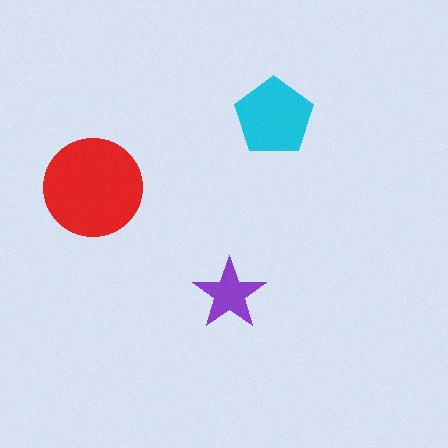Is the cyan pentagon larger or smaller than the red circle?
Smaller.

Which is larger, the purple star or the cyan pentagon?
The cyan pentagon.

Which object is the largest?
The red circle.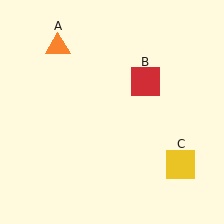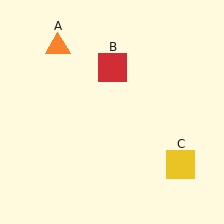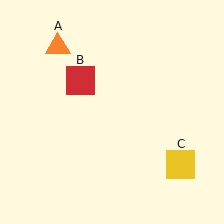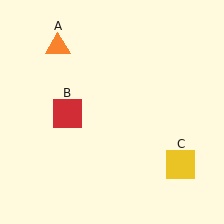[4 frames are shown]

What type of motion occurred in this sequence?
The red square (object B) rotated counterclockwise around the center of the scene.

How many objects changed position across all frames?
1 object changed position: red square (object B).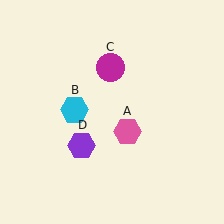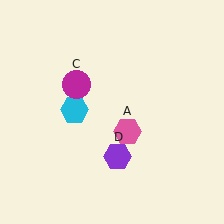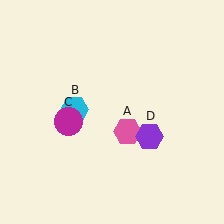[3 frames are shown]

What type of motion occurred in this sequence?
The magenta circle (object C), purple hexagon (object D) rotated counterclockwise around the center of the scene.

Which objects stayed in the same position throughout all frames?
Pink hexagon (object A) and cyan hexagon (object B) remained stationary.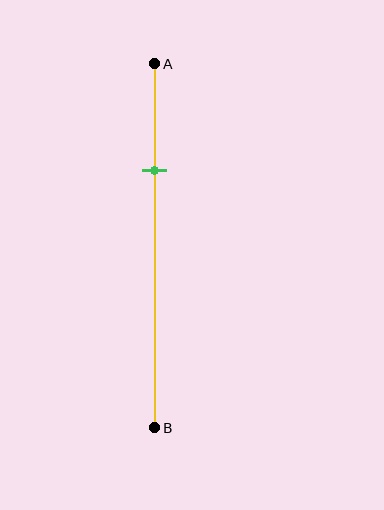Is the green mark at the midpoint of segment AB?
No, the mark is at about 30% from A, not at the 50% midpoint.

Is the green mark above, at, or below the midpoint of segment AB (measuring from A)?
The green mark is above the midpoint of segment AB.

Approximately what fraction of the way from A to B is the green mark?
The green mark is approximately 30% of the way from A to B.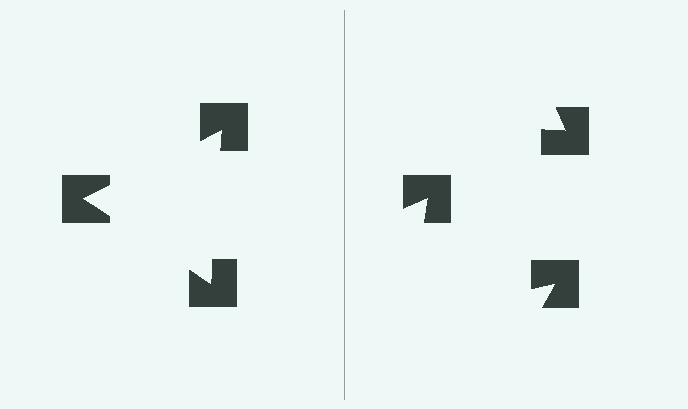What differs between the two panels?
The notched squares are positioned identically on both sides; only the wedge orientations differ. On the left they align to a triangle; on the right they are misaligned.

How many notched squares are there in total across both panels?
6 — 3 on each side.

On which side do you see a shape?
An illusory triangle appears on the left side. On the right side the wedge cuts are rotated, so no coherent shape forms.